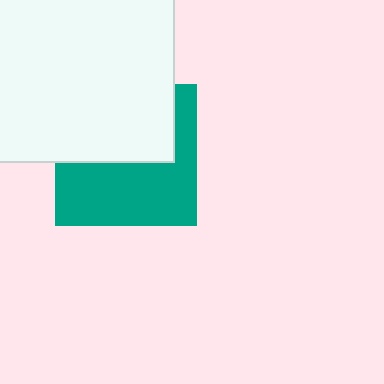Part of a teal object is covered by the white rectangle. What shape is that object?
It is a square.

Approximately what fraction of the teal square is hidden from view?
Roughly 48% of the teal square is hidden behind the white rectangle.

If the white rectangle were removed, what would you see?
You would see the complete teal square.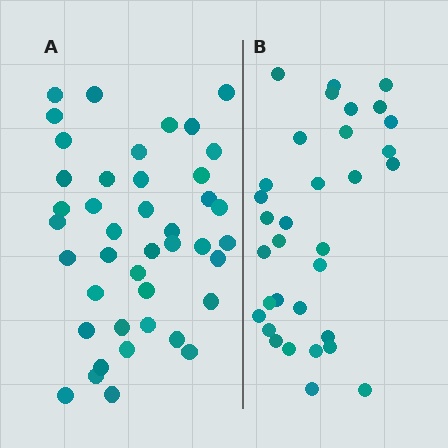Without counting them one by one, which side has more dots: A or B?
Region A (the left region) has more dots.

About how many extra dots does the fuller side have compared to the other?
Region A has roughly 8 or so more dots than region B.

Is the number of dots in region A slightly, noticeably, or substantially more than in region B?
Region A has noticeably more, but not dramatically so. The ratio is roughly 1.3 to 1.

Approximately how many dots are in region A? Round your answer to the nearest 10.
About 40 dots. (The exact count is 42, which rounds to 40.)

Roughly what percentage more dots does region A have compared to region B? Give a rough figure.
About 25% more.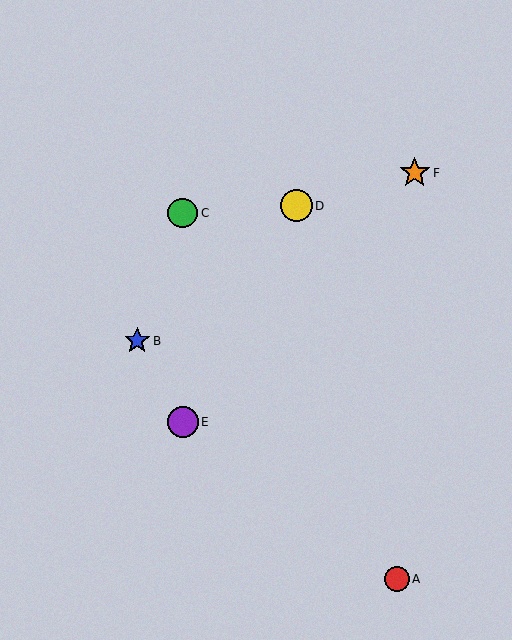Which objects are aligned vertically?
Objects C, E are aligned vertically.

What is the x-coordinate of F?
Object F is at x≈415.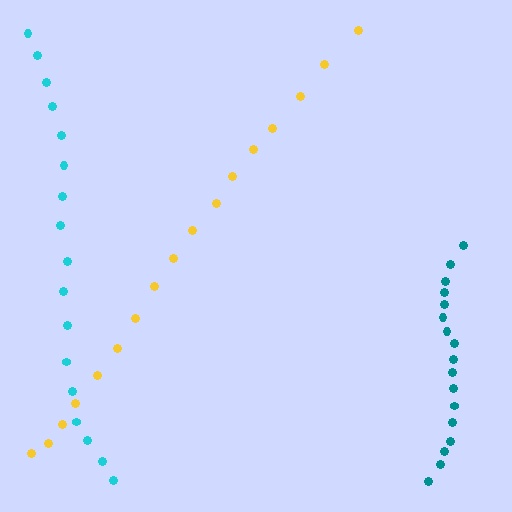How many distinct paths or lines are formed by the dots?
There are 3 distinct paths.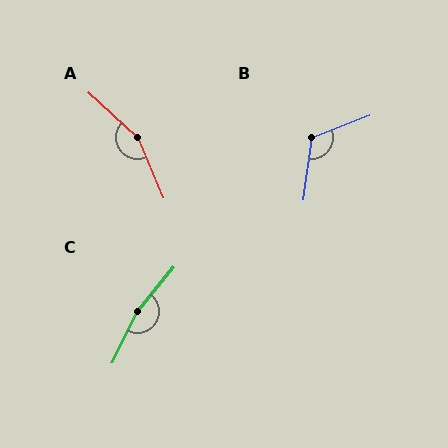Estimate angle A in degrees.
Approximately 156 degrees.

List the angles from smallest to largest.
B (118°), A (156°), C (168°).